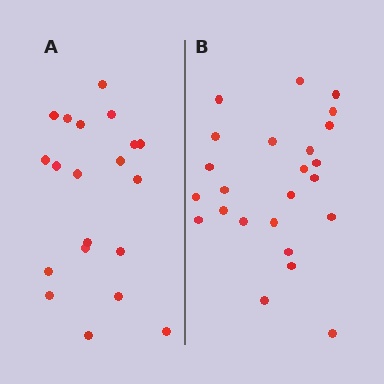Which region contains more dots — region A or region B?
Region B (the right region) has more dots.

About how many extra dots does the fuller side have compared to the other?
Region B has about 4 more dots than region A.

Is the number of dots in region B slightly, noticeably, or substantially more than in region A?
Region B has only slightly more — the two regions are fairly close. The ratio is roughly 1.2 to 1.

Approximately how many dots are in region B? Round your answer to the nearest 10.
About 20 dots. (The exact count is 24, which rounds to 20.)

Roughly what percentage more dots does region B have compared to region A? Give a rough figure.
About 20% more.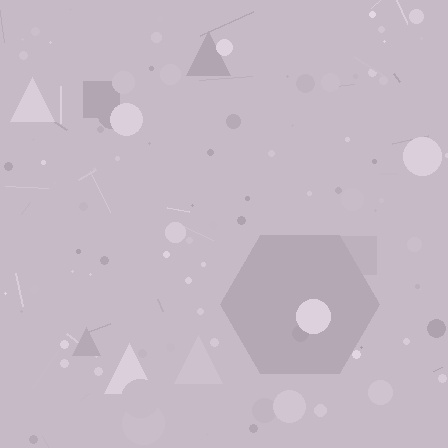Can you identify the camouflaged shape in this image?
The camouflaged shape is a hexagon.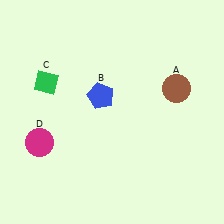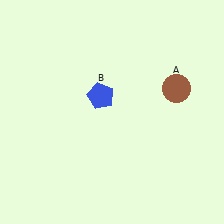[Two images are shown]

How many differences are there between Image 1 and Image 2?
There are 2 differences between the two images.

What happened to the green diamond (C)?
The green diamond (C) was removed in Image 2. It was in the top-left area of Image 1.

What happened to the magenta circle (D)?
The magenta circle (D) was removed in Image 2. It was in the bottom-left area of Image 1.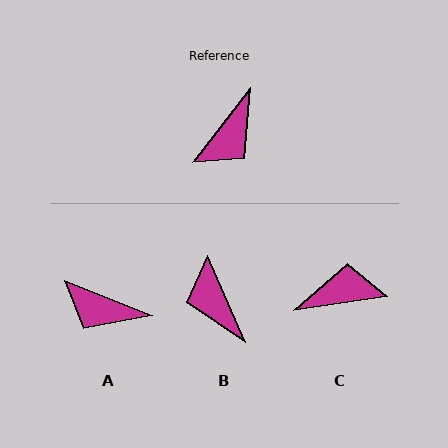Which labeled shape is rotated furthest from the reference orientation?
C, about 136 degrees away.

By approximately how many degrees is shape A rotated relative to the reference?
Approximately 74 degrees clockwise.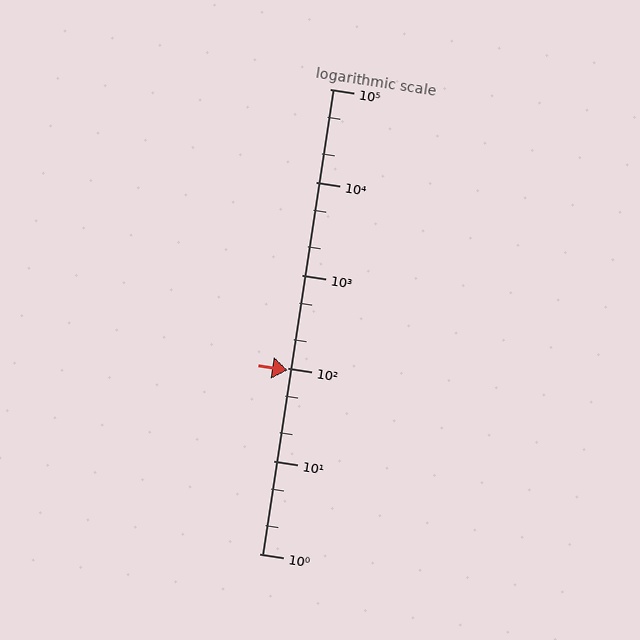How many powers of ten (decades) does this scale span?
The scale spans 5 decades, from 1 to 100000.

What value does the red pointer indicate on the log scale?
The pointer indicates approximately 93.